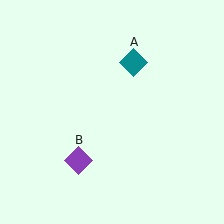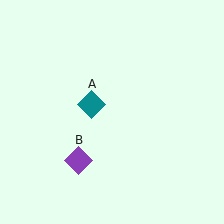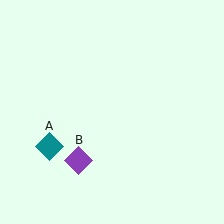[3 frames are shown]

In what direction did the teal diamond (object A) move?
The teal diamond (object A) moved down and to the left.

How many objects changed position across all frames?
1 object changed position: teal diamond (object A).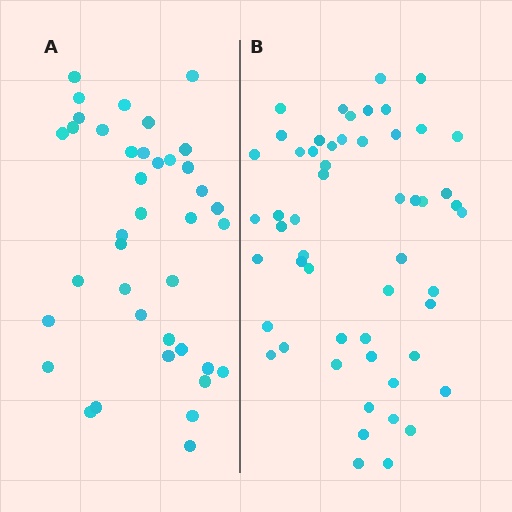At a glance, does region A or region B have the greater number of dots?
Region B (the right region) has more dots.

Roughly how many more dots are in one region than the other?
Region B has approximately 15 more dots than region A.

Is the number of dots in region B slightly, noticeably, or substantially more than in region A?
Region B has noticeably more, but not dramatically so. The ratio is roughly 1.4 to 1.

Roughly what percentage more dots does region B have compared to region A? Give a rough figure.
About 40% more.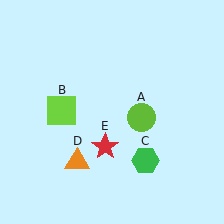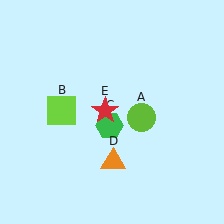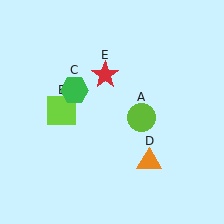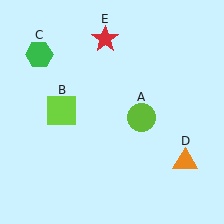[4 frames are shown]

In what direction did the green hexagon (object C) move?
The green hexagon (object C) moved up and to the left.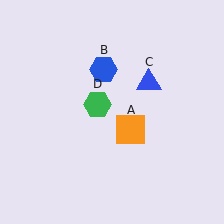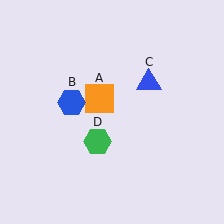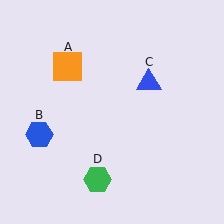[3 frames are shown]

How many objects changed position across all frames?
3 objects changed position: orange square (object A), blue hexagon (object B), green hexagon (object D).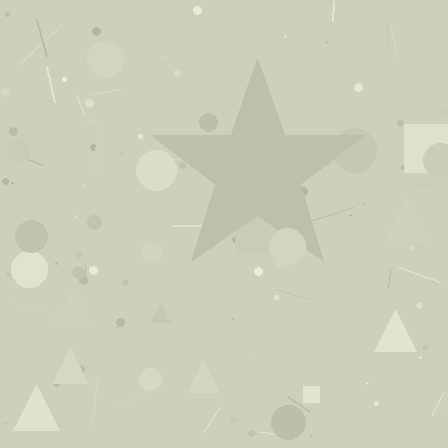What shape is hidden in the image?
A star is hidden in the image.